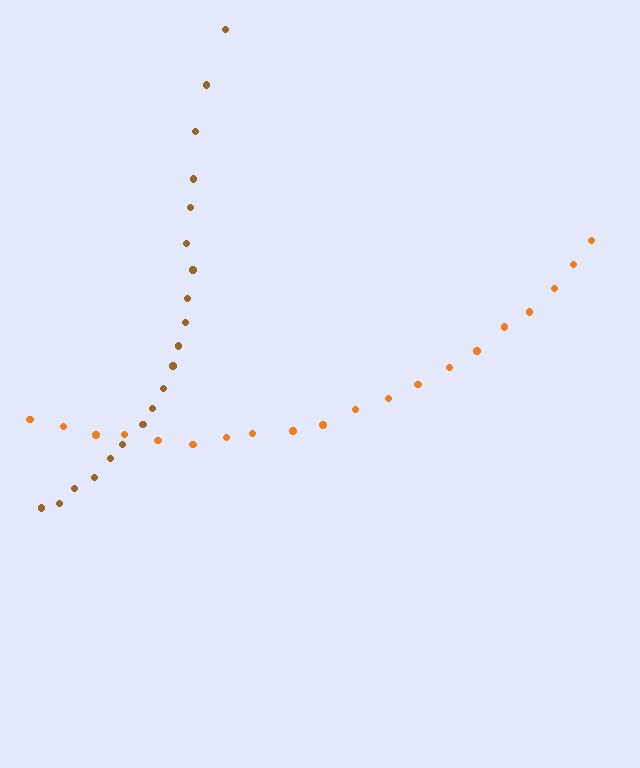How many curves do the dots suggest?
There are 2 distinct paths.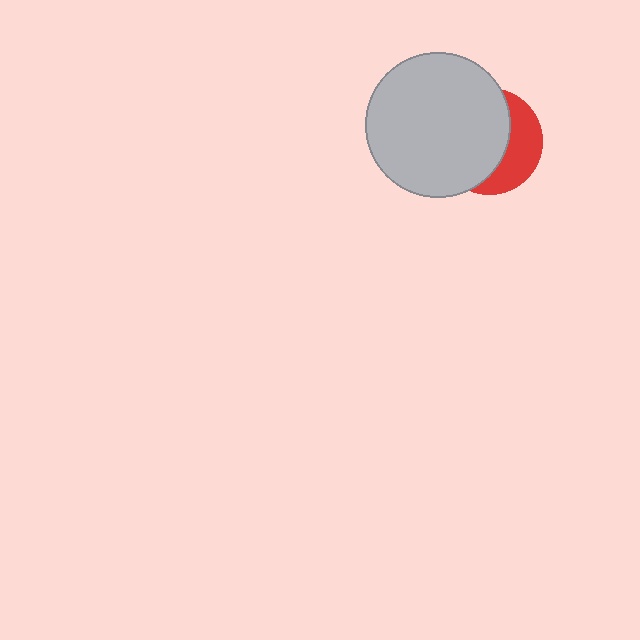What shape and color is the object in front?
The object in front is a light gray circle.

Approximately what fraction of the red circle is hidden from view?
Roughly 64% of the red circle is hidden behind the light gray circle.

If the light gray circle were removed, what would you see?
You would see the complete red circle.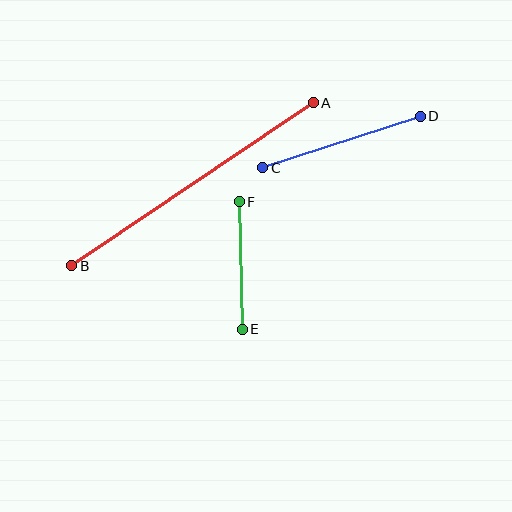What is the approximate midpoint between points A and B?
The midpoint is at approximately (193, 184) pixels.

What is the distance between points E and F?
The distance is approximately 127 pixels.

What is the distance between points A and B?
The distance is approximately 291 pixels.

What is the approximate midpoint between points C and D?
The midpoint is at approximately (341, 142) pixels.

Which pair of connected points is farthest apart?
Points A and B are farthest apart.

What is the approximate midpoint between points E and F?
The midpoint is at approximately (241, 266) pixels.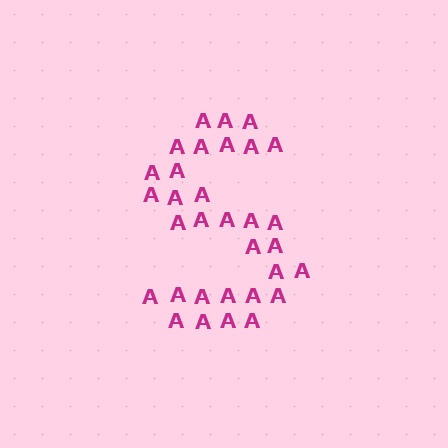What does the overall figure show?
The overall figure shows the letter S.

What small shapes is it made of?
It is made of small letter A's.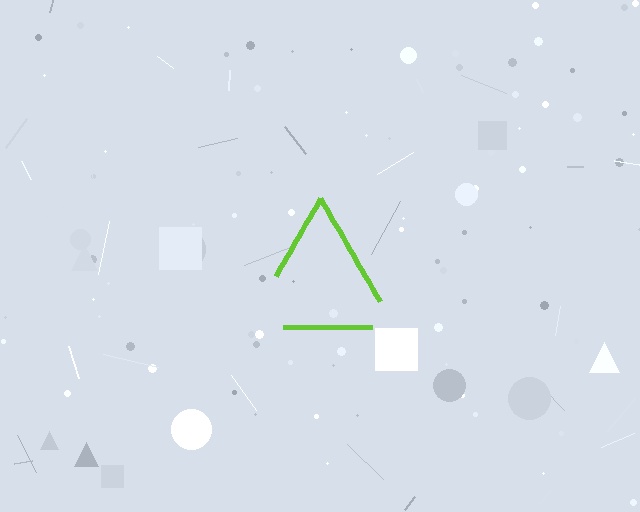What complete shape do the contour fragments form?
The contour fragments form a triangle.